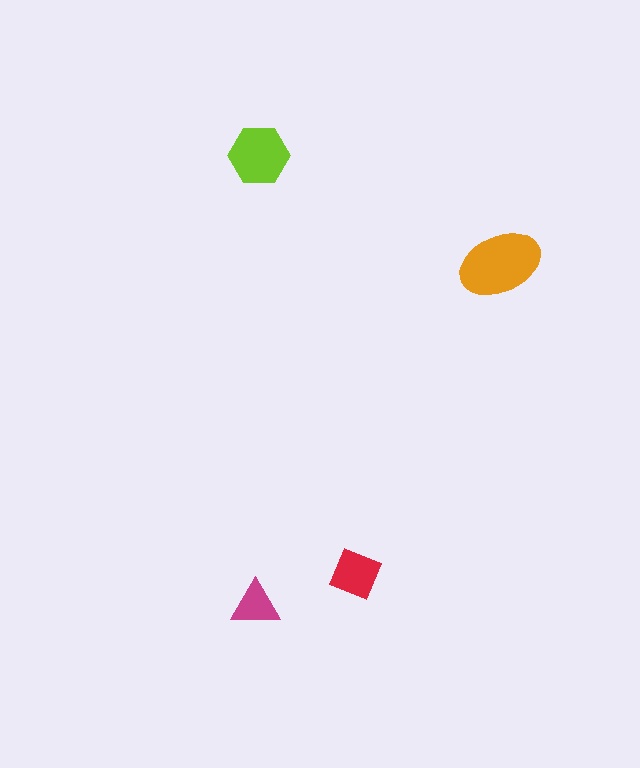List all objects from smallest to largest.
The magenta triangle, the red square, the lime hexagon, the orange ellipse.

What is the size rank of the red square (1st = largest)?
3rd.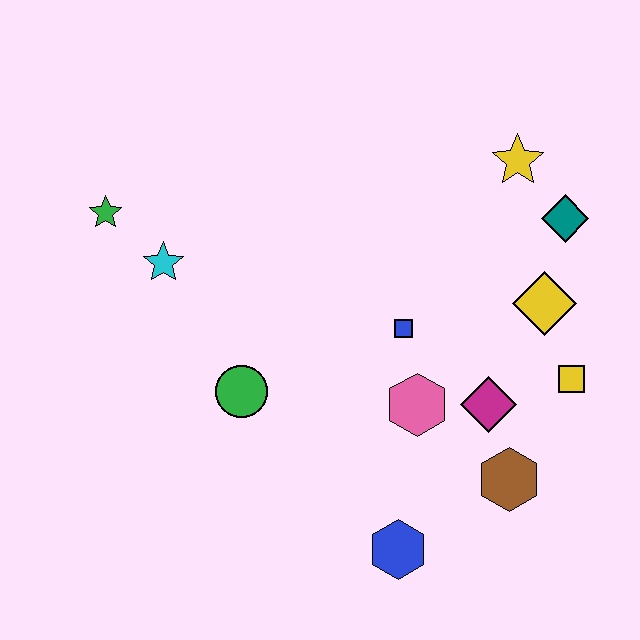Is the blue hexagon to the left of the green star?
No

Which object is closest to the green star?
The cyan star is closest to the green star.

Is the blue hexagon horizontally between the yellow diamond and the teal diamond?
No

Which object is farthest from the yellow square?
The green star is farthest from the yellow square.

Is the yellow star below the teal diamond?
No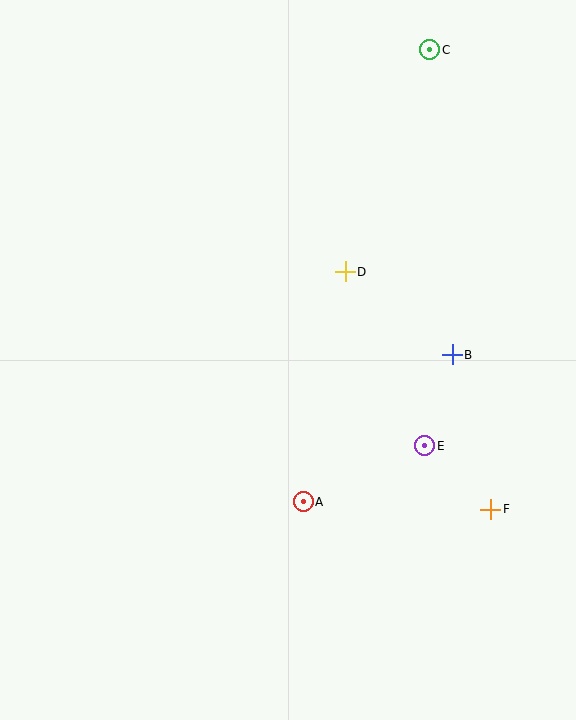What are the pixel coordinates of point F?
Point F is at (491, 509).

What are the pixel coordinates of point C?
Point C is at (430, 50).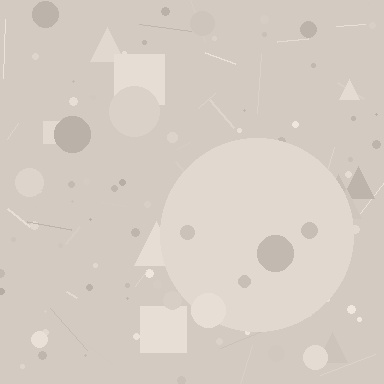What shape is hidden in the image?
A circle is hidden in the image.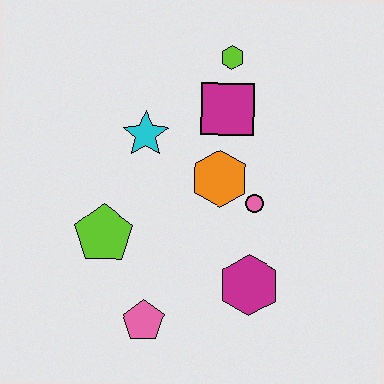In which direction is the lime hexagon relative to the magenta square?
The lime hexagon is above the magenta square.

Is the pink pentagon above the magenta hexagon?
No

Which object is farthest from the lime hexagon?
The pink pentagon is farthest from the lime hexagon.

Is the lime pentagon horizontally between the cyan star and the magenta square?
No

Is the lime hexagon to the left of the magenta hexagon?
Yes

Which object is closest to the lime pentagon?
The pink pentagon is closest to the lime pentagon.